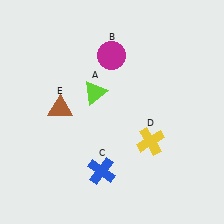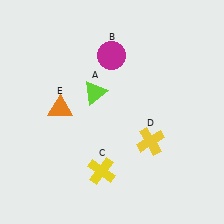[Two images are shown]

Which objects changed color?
C changed from blue to yellow. E changed from brown to orange.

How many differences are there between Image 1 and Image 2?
There are 2 differences between the two images.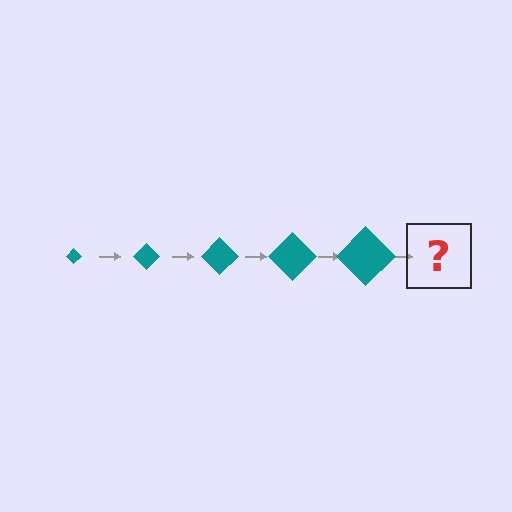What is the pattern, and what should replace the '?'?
The pattern is that the diamond gets progressively larger each step. The '?' should be a teal diamond, larger than the previous one.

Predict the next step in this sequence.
The next step is a teal diamond, larger than the previous one.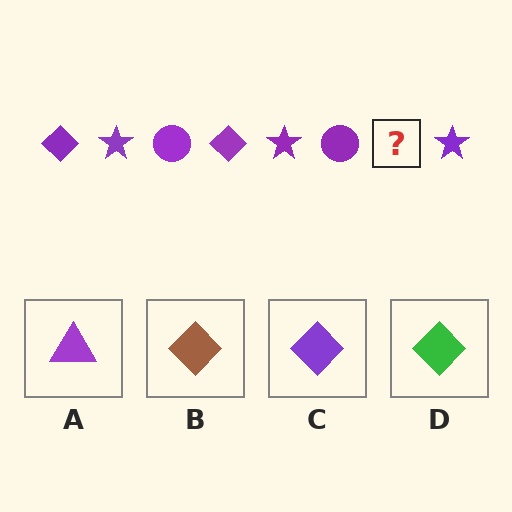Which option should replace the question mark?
Option C.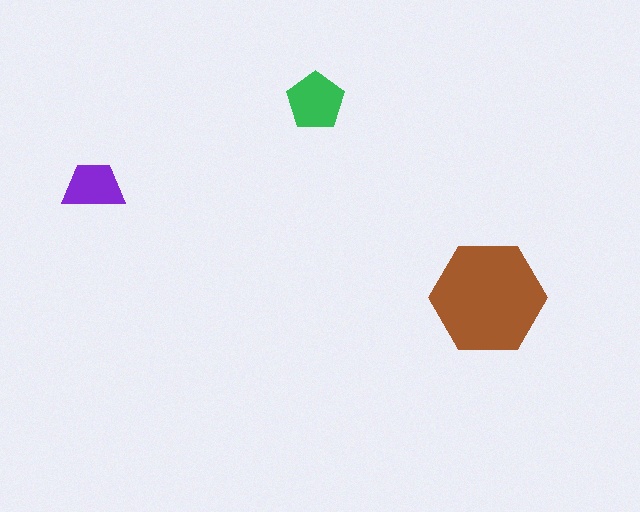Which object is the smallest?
The purple trapezoid.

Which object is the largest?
The brown hexagon.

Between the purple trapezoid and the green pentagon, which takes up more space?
The green pentagon.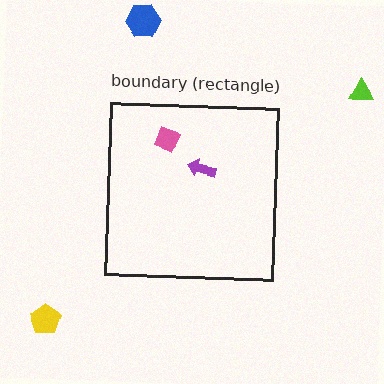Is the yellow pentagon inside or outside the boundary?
Outside.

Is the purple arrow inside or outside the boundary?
Inside.